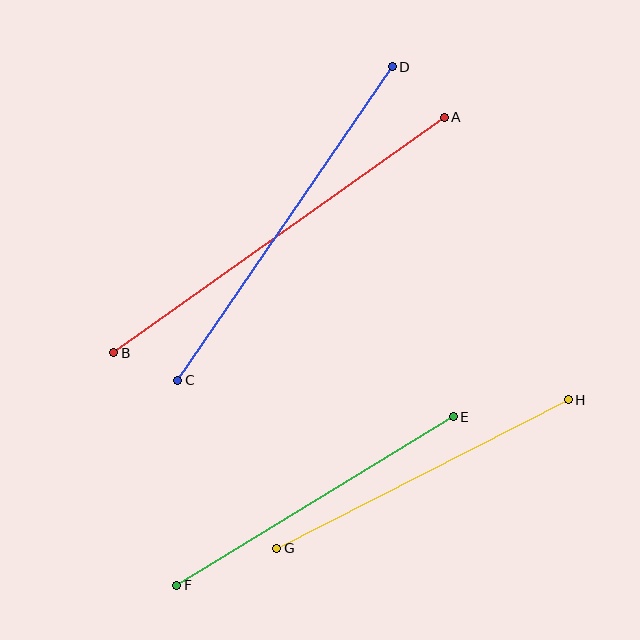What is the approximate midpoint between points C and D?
The midpoint is at approximately (285, 224) pixels.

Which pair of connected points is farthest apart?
Points A and B are farthest apart.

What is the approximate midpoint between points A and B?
The midpoint is at approximately (279, 235) pixels.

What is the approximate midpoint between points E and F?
The midpoint is at approximately (315, 501) pixels.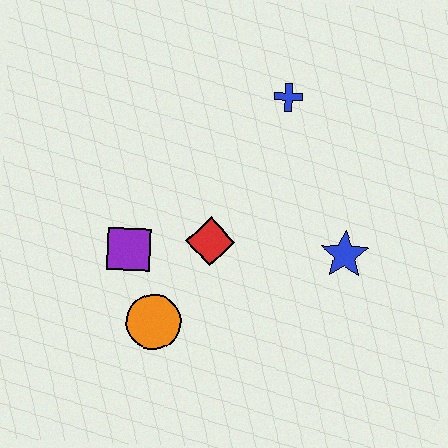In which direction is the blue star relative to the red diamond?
The blue star is to the right of the red diamond.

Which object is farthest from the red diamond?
The blue cross is farthest from the red diamond.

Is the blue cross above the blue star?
Yes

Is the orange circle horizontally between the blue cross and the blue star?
No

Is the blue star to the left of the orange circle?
No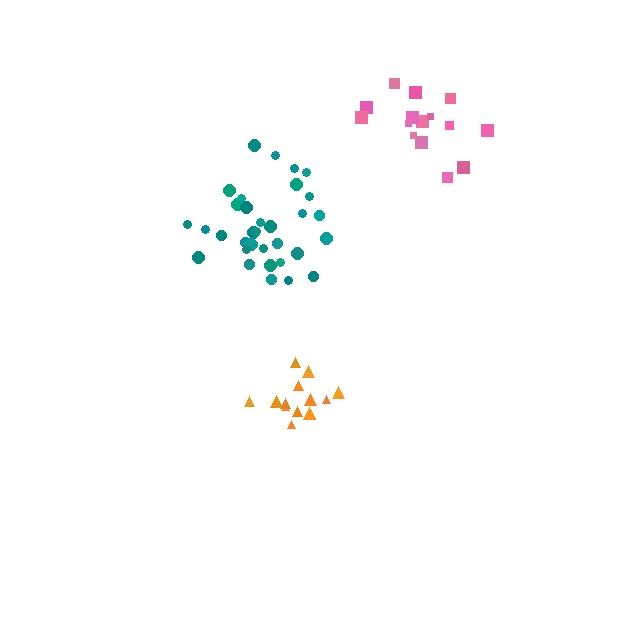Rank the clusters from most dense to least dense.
teal, orange, pink.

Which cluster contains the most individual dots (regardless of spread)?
Teal (33).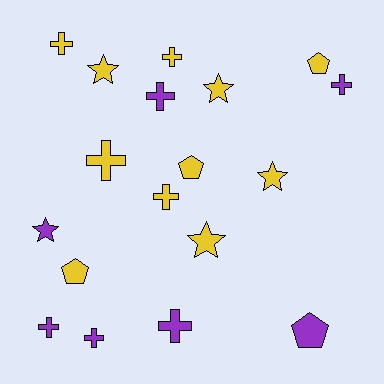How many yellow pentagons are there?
There are 3 yellow pentagons.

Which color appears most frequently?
Yellow, with 11 objects.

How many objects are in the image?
There are 18 objects.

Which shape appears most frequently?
Cross, with 9 objects.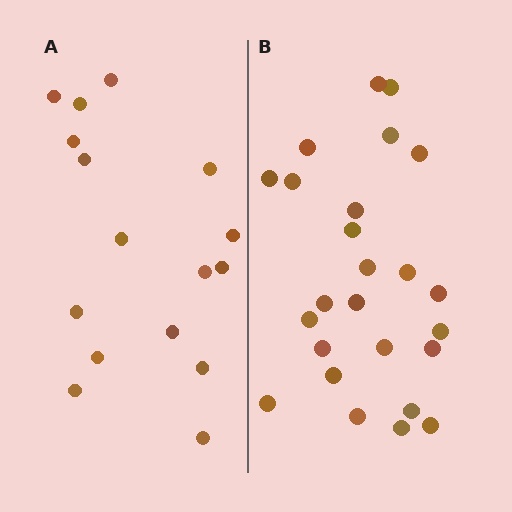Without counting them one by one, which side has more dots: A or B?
Region B (the right region) has more dots.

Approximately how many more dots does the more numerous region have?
Region B has roughly 8 or so more dots than region A.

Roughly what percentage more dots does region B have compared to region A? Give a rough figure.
About 55% more.